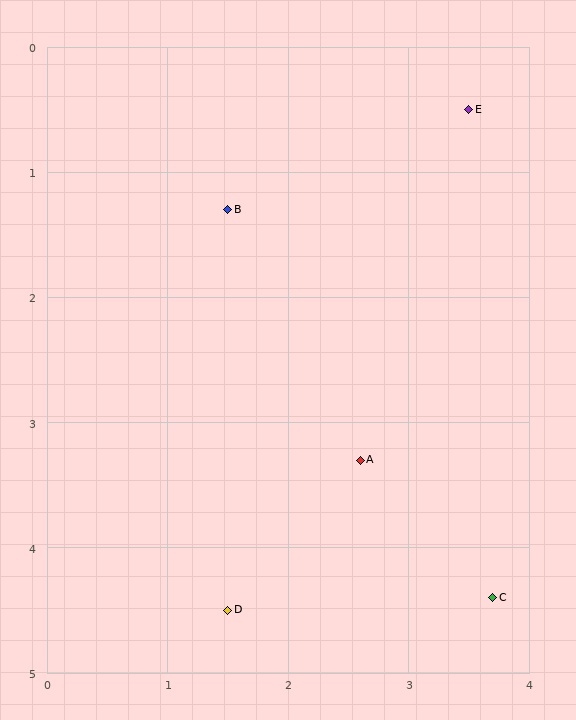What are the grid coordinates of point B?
Point B is at approximately (1.5, 1.3).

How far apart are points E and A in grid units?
Points E and A are about 2.9 grid units apart.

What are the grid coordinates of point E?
Point E is at approximately (3.5, 0.5).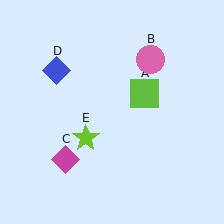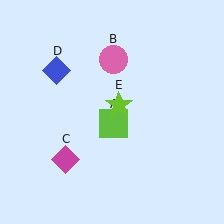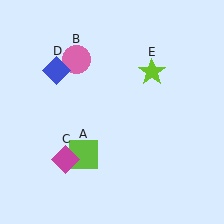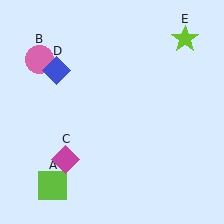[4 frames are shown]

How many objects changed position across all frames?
3 objects changed position: lime square (object A), pink circle (object B), lime star (object E).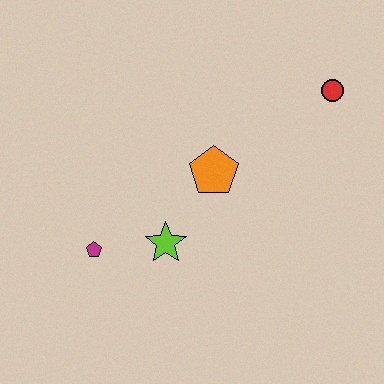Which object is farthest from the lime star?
The red circle is farthest from the lime star.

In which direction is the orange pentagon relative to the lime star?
The orange pentagon is above the lime star.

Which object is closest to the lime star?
The magenta pentagon is closest to the lime star.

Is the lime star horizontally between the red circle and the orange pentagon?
No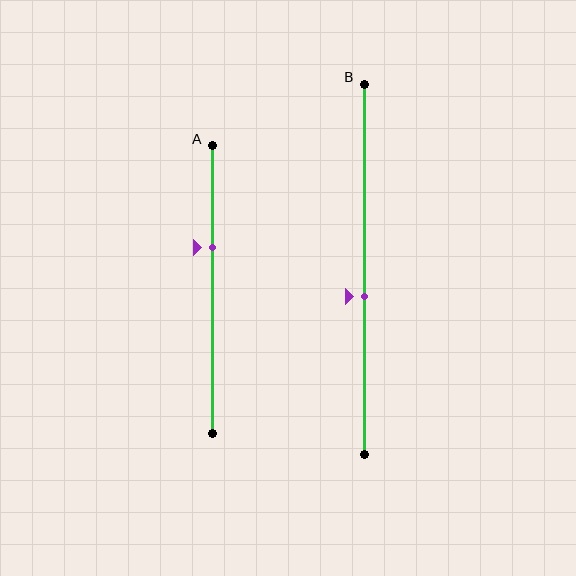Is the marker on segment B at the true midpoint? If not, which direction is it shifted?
No, the marker on segment B is shifted downward by about 7% of the segment length.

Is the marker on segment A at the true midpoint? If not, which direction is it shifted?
No, the marker on segment A is shifted upward by about 15% of the segment length.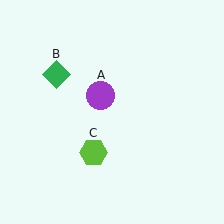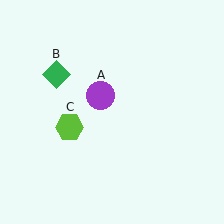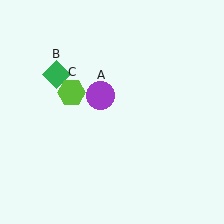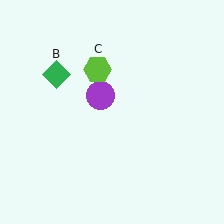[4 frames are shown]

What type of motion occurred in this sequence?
The lime hexagon (object C) rotated clockwise around the center of the scene.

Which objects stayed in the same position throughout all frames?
Purple circle (object A) and green diamond (object B) remained stationary.